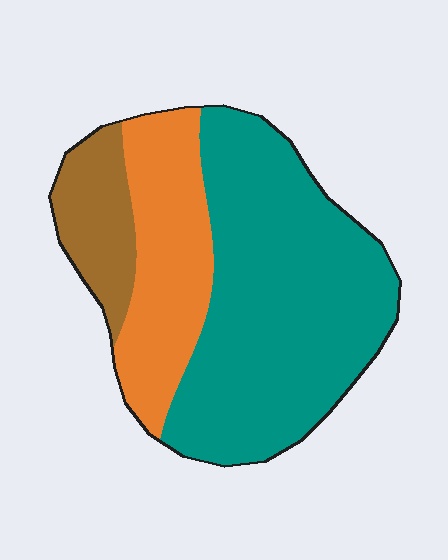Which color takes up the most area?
Teal, at roughly 60%.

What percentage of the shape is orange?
Orange covers 26% of the shape.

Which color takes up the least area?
Brown, at roughly 15%.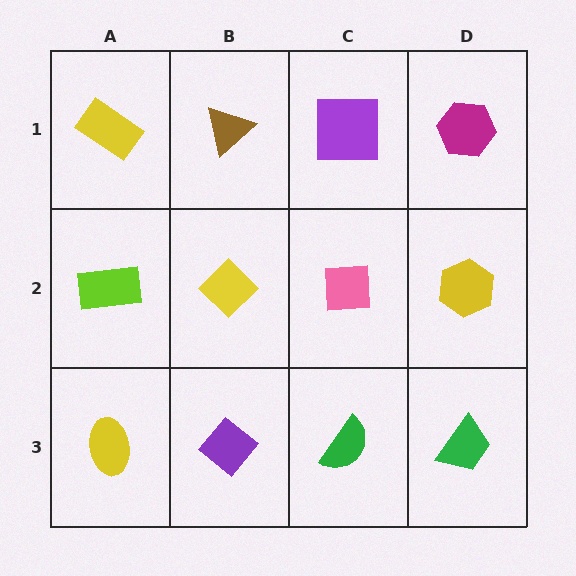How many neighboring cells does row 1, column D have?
2.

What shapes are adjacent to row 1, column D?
A yellow hexagon (row 2, column D), a purple square (row 1, column C).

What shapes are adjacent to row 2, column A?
A yellow rectangle (row 1, column A), a yellow ellipse (row 3, column A), a yellow diamond (row 2, column B).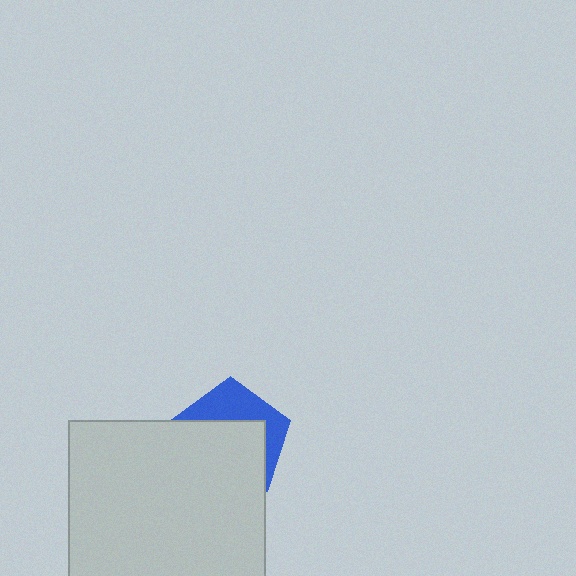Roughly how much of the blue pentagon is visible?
A small part of it is visible (roughly 37%).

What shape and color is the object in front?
The object in front is a light gray square.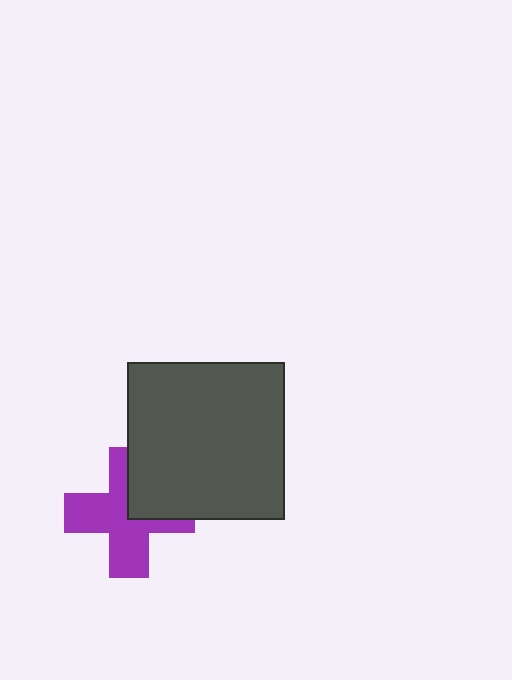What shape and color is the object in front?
The object in front is a dark gray square.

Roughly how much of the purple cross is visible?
Most of it is visible (roughly 69%).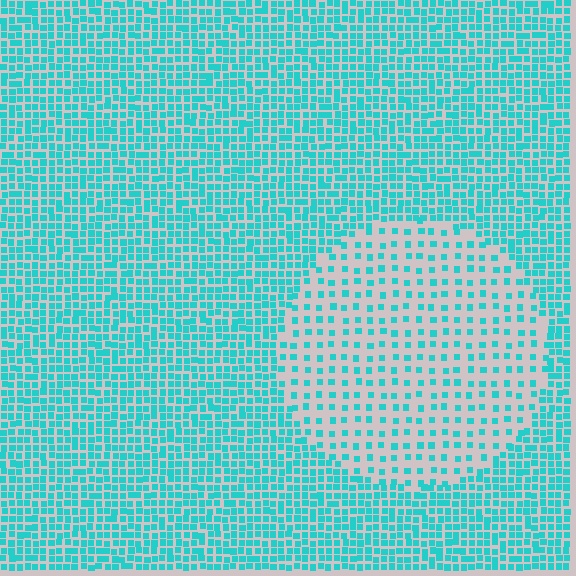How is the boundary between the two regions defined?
The boundary is defined by a change in element density (approximately 2.5x ratio). All elements are the same color, size, and shape.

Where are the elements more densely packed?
The elements are more densely packed outside the circle boundary.